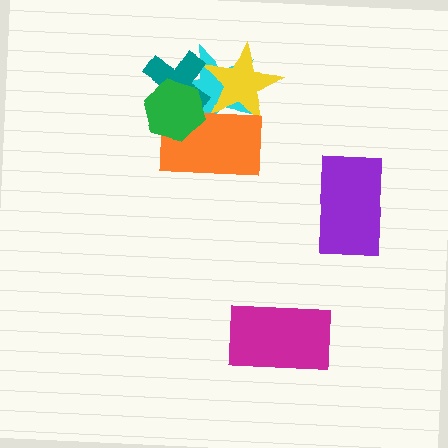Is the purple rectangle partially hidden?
No, no other shape covers it.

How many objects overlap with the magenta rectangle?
0 objects overlap with the magenta rectangle.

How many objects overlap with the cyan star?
4 objects overlap with the cyan star.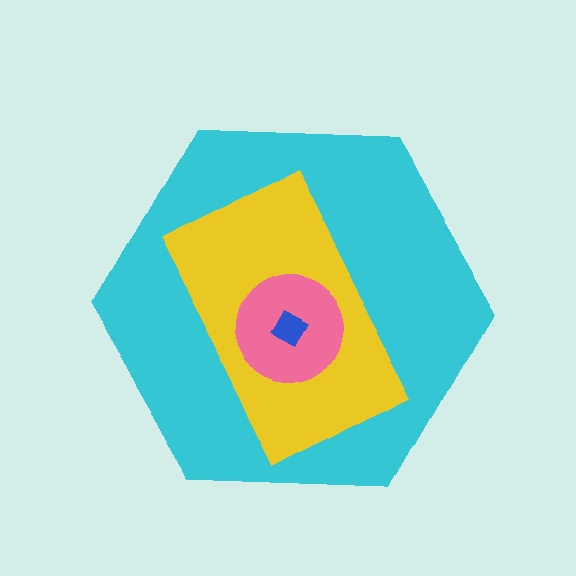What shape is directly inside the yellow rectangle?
The pink circle.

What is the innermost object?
The blue square.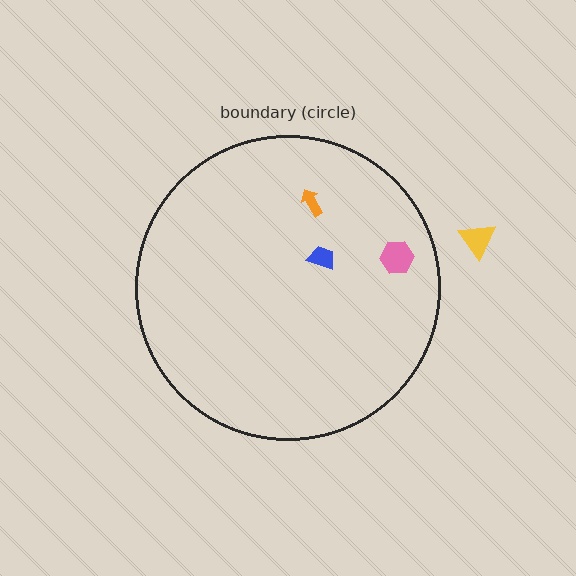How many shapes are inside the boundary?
3 inside, 1 outside.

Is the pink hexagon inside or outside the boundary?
Inside.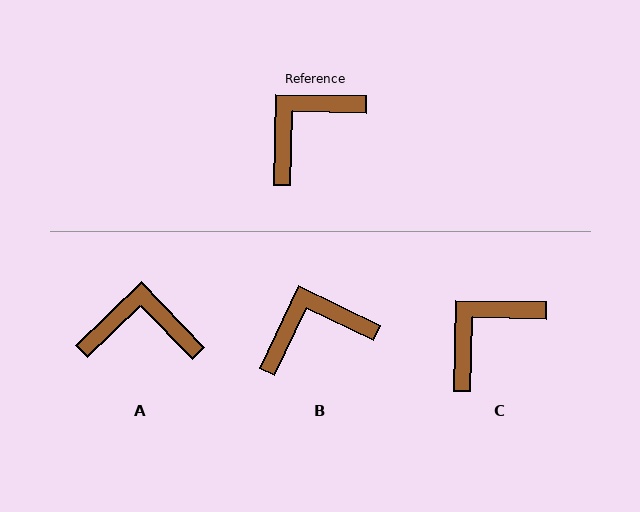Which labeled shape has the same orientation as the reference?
C.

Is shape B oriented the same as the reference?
No, it is off by about 24 degrees.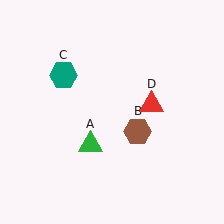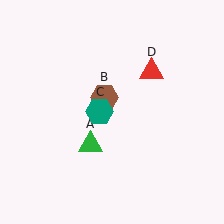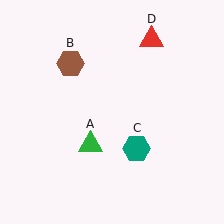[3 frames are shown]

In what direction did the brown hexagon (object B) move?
The brown hexagon (object B) moved up and to the left.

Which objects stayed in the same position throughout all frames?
Green triangle (object A) remained stationary.